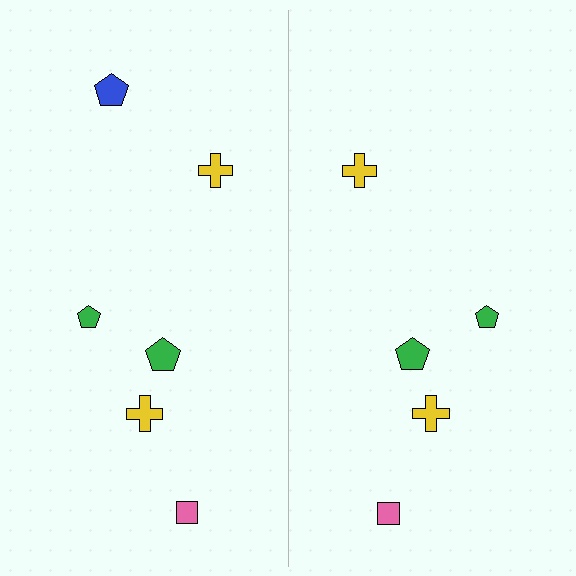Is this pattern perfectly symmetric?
No, the pattern is not perfectly symmetric. A blue pentagon is missing from the right side.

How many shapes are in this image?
There are 11 shapes in this image.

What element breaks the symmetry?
A blue pentagon is missing from the right side.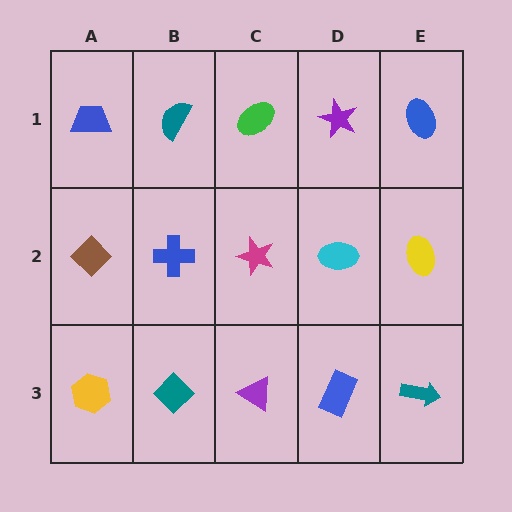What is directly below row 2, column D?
A blue rectangle.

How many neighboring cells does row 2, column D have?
4.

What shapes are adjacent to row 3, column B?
A blue cross (row 2, column B), a yellow hexagon (row 3, column A), a purple triangle (row 3, column C).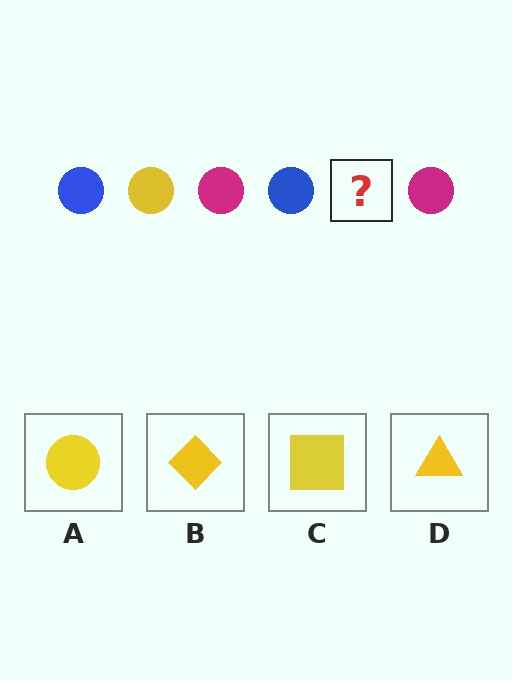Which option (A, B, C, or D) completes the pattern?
A.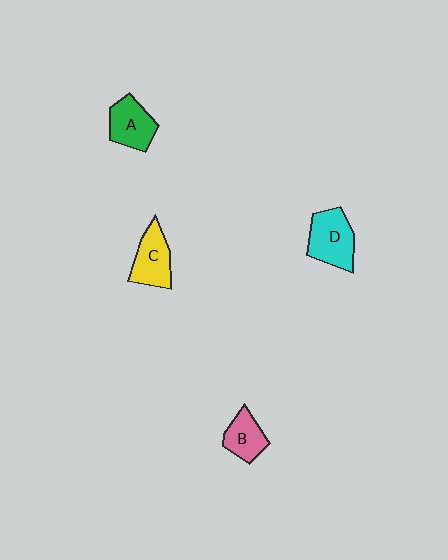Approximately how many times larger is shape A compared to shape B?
Approximately 1.2 times.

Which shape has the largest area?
Shape D (cyan).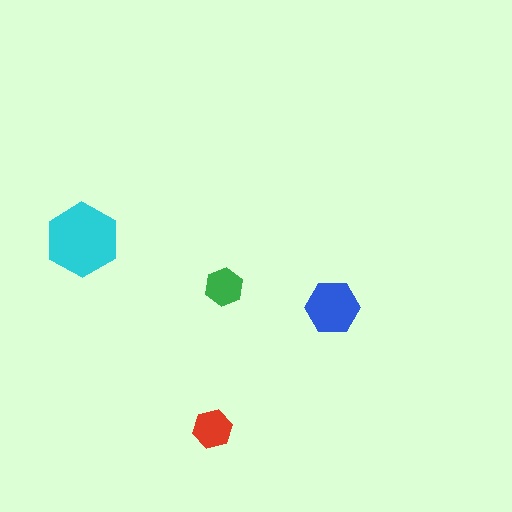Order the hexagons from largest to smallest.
the cyan one, the blue one, the red one, the green one.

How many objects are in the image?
There are 4 objects in the image.